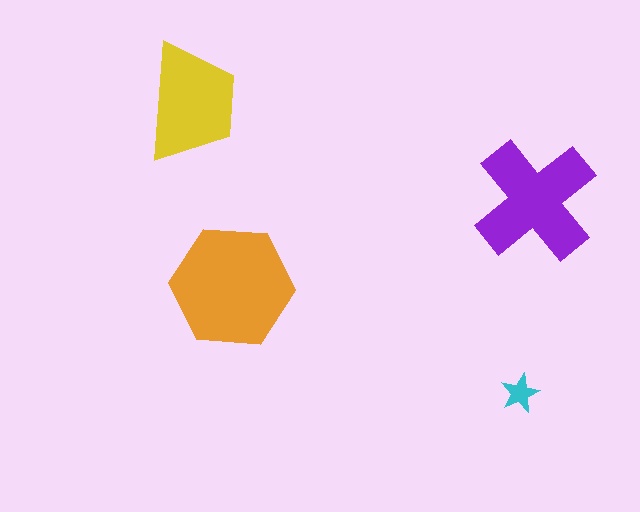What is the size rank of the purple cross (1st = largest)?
2nd.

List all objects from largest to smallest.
The orange hexagon, the purple cross, the yellow trapezoid, the cyan star.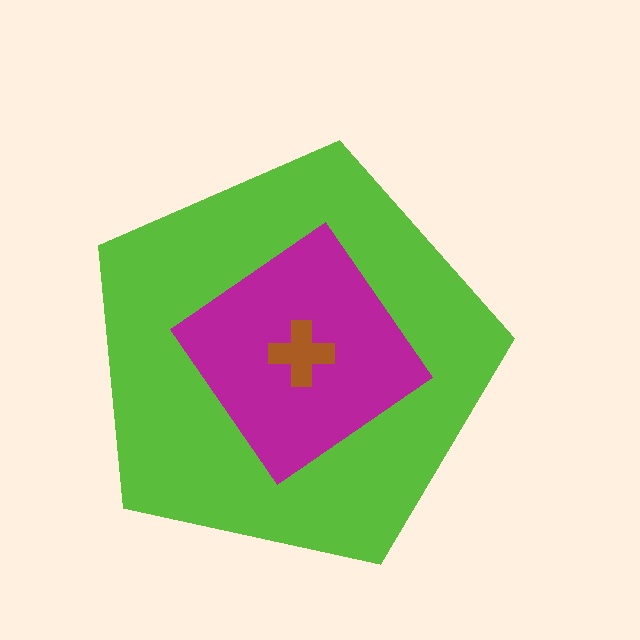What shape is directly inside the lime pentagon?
The magenta diamond.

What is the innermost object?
The brown cross.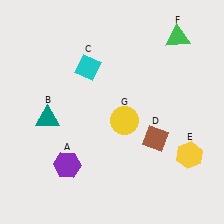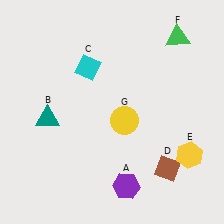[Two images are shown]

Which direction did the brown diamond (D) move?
The brown diamond (D) moved down.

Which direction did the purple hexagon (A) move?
The purple hexagon (A) moved right.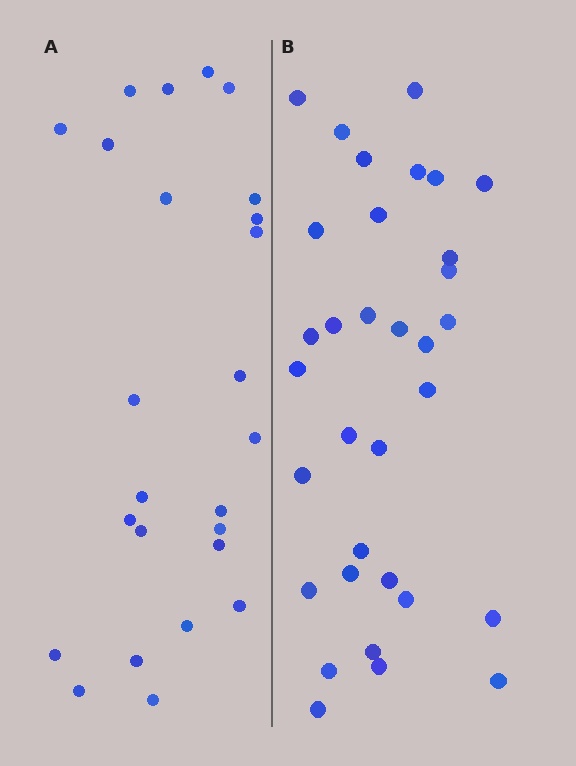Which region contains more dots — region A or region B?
Region B (the right region) has more dots.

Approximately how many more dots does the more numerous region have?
Region B has roughly 8 or so more dots than region A.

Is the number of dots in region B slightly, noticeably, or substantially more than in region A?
Region B has noticeably more, but not dramatically so. The ratio is roughly 1.3 to 1.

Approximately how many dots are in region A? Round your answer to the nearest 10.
About 20 dots. (The exact count is 25, which rounds to 20.)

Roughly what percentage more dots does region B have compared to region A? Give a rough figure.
About 30% more.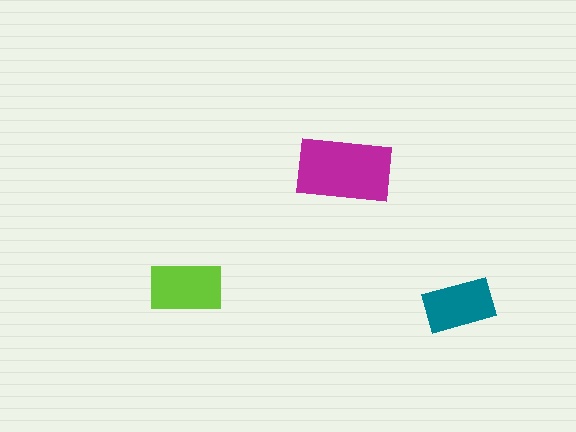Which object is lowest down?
The teal rectangle is bottommost.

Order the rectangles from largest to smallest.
the magenta one, the lime one, the teal one.